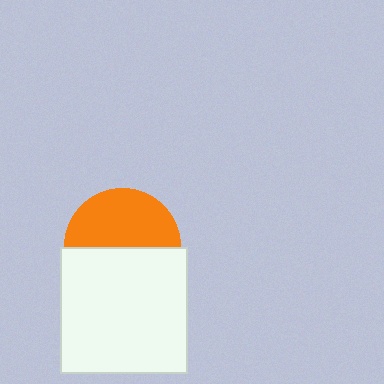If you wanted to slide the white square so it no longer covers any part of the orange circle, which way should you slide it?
Slide it down — that is the most direct way to separate the two shapes.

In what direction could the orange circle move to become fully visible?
The orange circle could move up. That would shift it out from behind the white square entirely.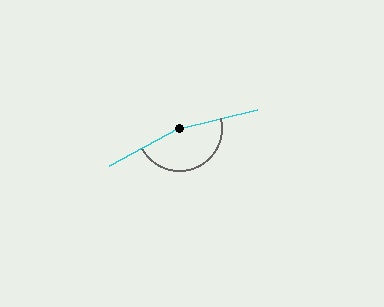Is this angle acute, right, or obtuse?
It is obtuse.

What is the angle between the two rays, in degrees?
Approximately 165 degrees.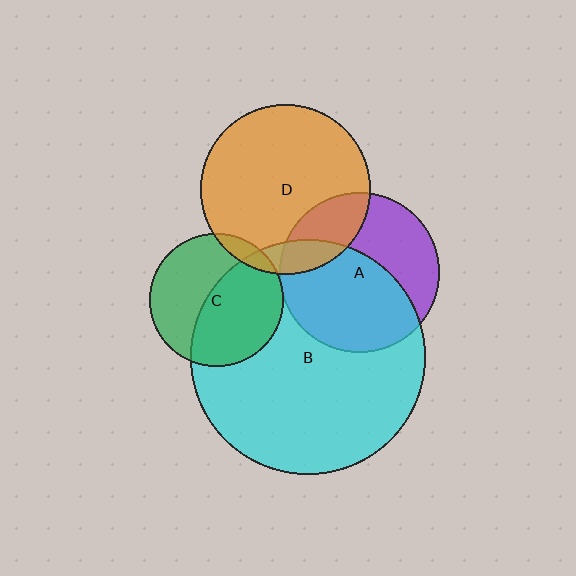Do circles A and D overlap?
Yes.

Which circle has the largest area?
Circle B (cyan).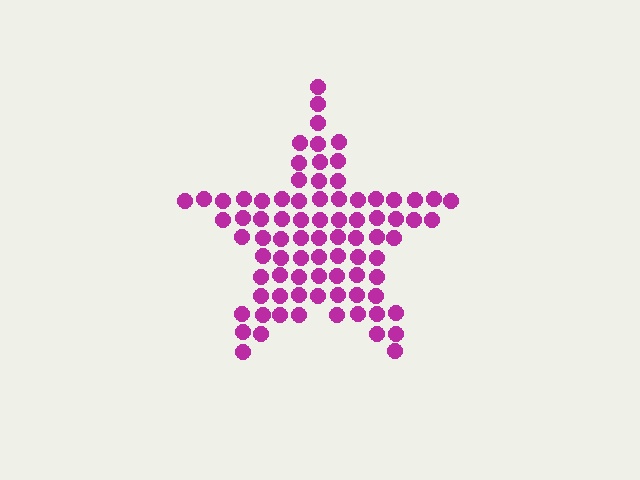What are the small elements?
The small elements are circles.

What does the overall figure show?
The overall figure shows a star.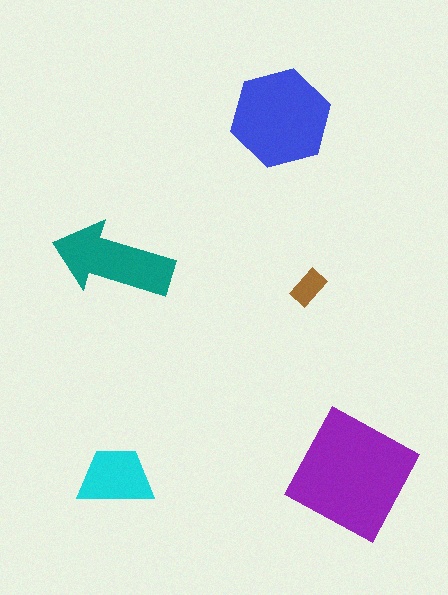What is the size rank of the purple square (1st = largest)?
1st.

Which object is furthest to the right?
The purple square is rightmost.